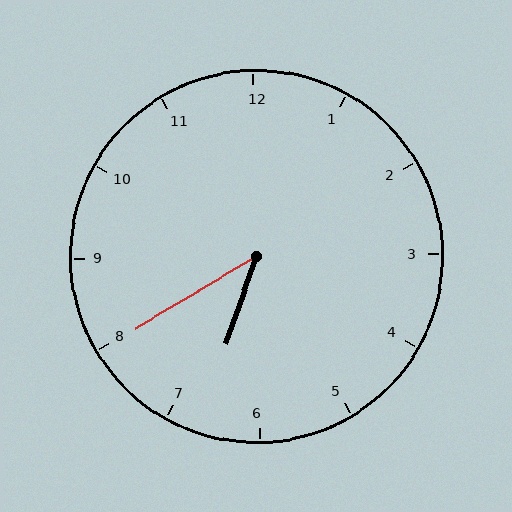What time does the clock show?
6:40.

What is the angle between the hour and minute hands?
Approximately 40 degrees.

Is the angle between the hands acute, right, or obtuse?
It is acute.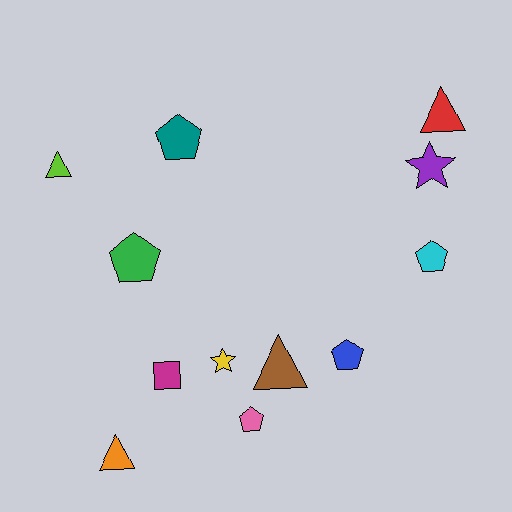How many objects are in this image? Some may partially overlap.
There are 12 objects.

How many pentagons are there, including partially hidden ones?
There are 5 pentagons.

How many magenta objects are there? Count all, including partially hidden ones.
There is 1 magenta object.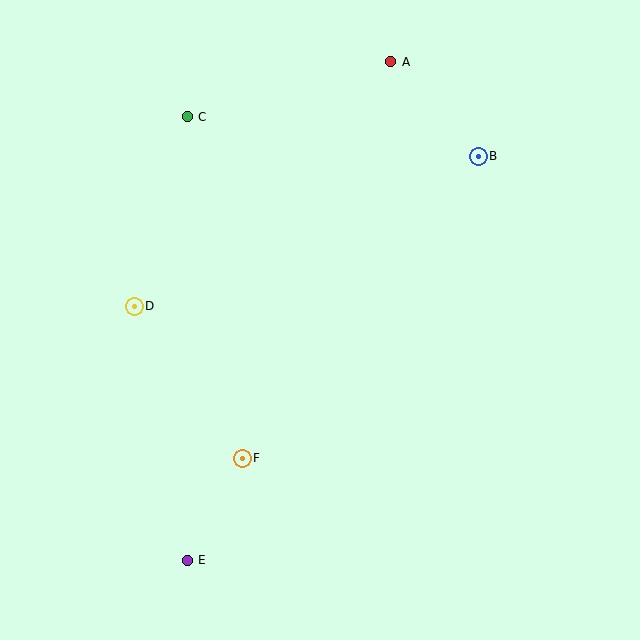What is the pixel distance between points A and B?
The distance between A and B is 129 pixels.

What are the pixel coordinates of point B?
Point B is at (478, 156).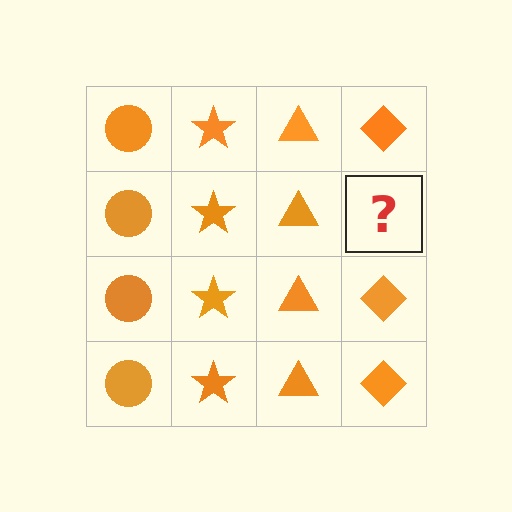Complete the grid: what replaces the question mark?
The question mark should be replaced with an orange diamond.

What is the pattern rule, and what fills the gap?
The rule is that each column has a consistent shape. The gap should be filled with an orange diamond.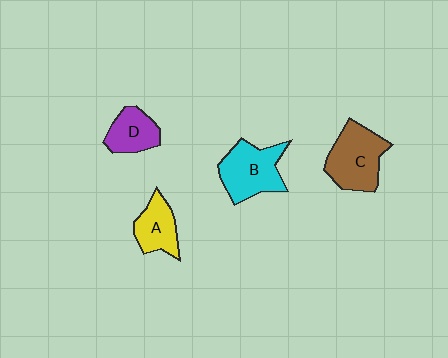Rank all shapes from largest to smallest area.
From largest to smallest: C (brown), B (cyan), A (yellow), D (purple).